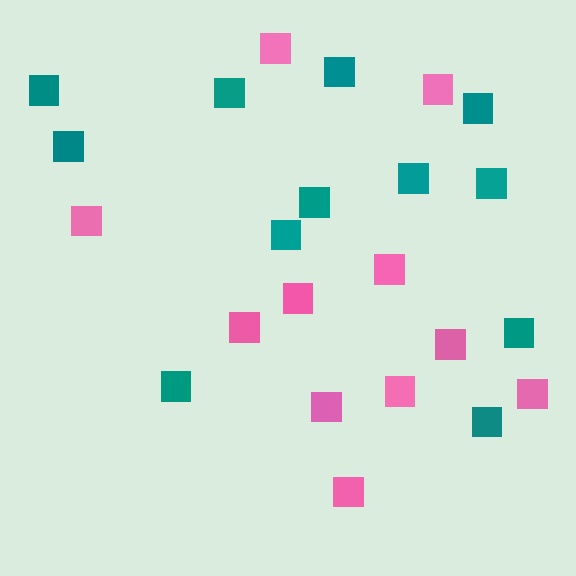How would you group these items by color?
There are 2 groups: one group of pink squares (11) and one group of teal squares (12).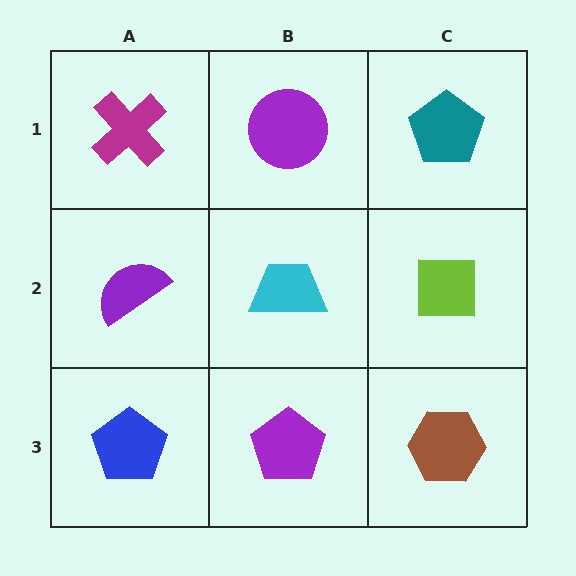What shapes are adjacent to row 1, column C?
A lime square (row 2, column C), a purple circle (row 1, column B).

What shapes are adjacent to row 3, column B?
A cyan trapezoid (row 2, column B), a blue pentagon (row 3, column A), a brown hexagon (row 3, column C).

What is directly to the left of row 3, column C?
A purple pentagon.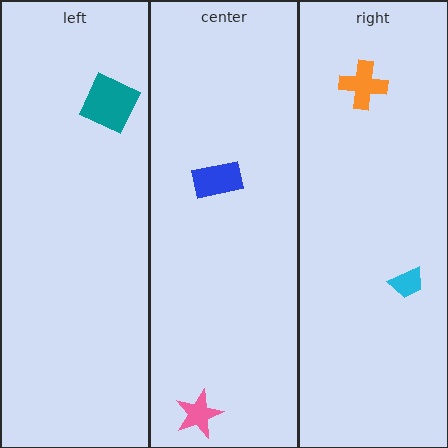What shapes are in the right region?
The cyan trapezoid, the orange cross.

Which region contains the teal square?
The left region.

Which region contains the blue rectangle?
The center region.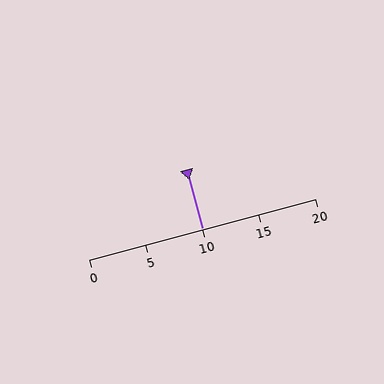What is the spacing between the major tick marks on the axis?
The major ticks are spaced 5 apart.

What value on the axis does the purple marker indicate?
The marker indicates approximately 10.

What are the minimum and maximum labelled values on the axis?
The axis runs from 0 to 20.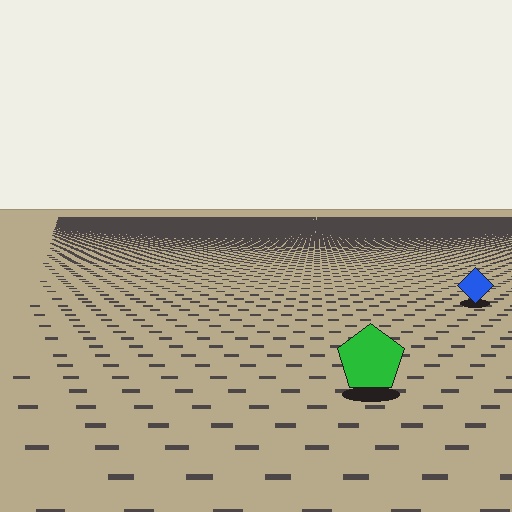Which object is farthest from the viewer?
The blue diamond is farthest from the viewer. It appears smaller and the ground texture around it is denser.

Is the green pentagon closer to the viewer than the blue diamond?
Yes. The green pentagon is closer — you can tell from the texture gradient: the ground texture is coarser near it.